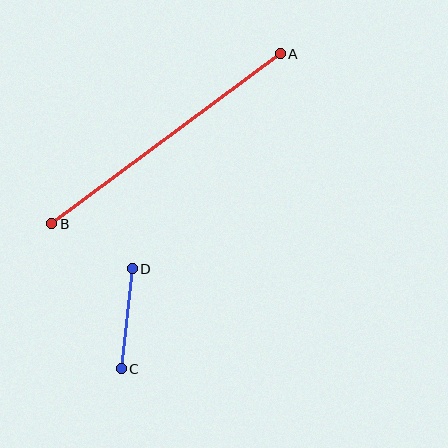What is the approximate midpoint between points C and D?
The midpoint is at approximately (127, 319) pixels.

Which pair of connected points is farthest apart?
Points A and B are farthest apart.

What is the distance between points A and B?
The distance is approximately 284 pixels.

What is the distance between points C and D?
The distance is approximately 101 pixels.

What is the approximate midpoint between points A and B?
The midpoint is at approximately (166, 139) pixels.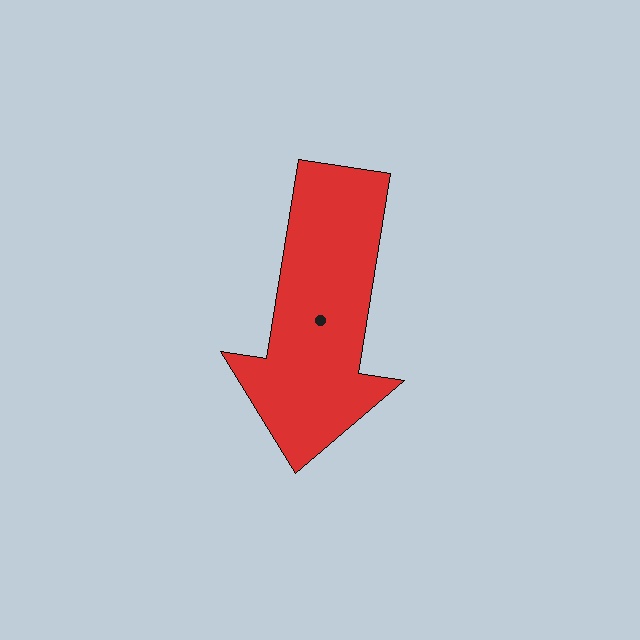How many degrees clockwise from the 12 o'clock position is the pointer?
Approximately 189 degrees.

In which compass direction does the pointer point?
South.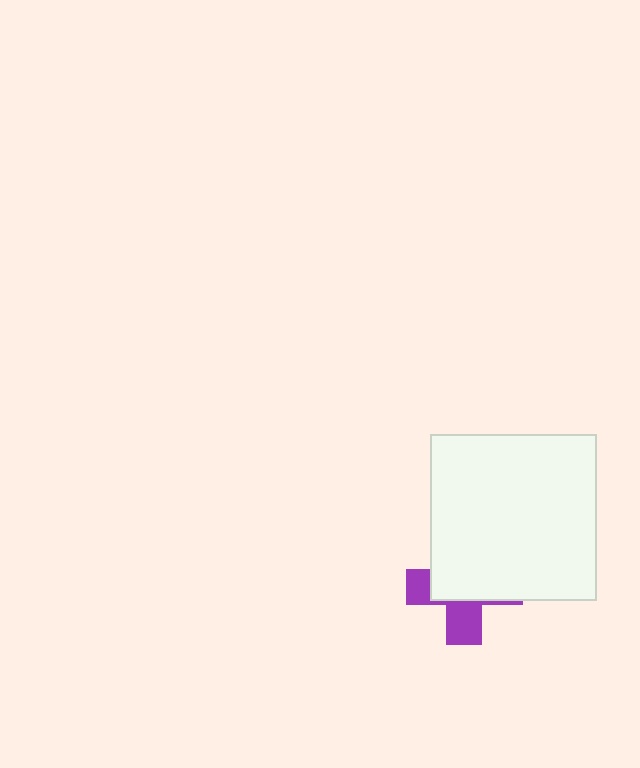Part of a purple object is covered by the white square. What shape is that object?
It is a cross.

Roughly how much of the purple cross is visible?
A small part of it is visible (roughly 37%).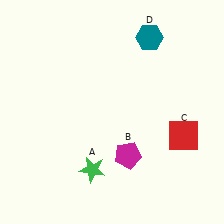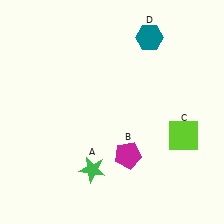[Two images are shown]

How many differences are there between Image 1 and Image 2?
There is 1 difference between the two images.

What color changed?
The square (C) changed from red in Image 1 to lime in Image 2.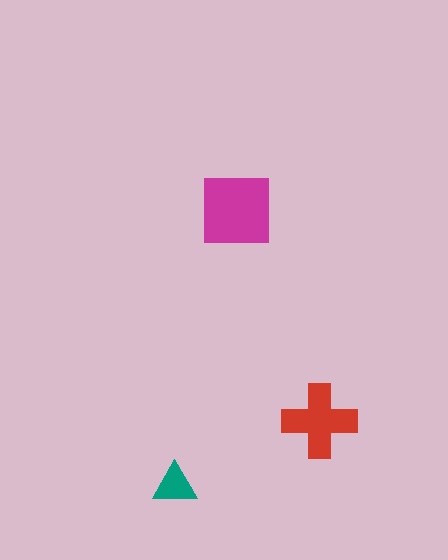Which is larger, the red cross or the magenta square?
The magenta square.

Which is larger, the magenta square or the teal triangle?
The magenta square.